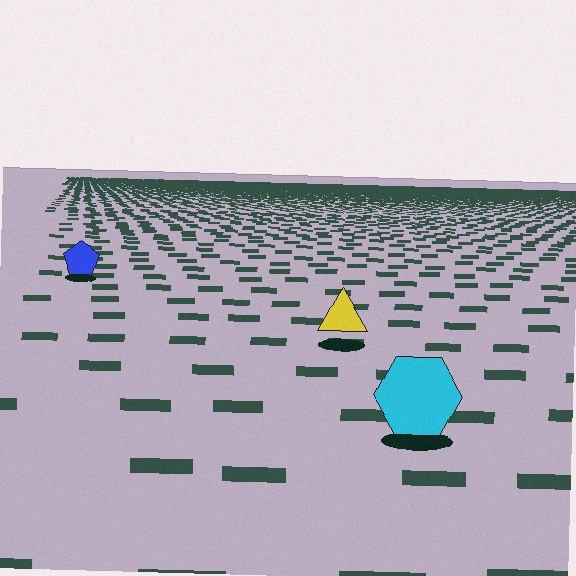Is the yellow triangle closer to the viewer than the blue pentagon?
Yes. The yellow triangle is closer — you can tell from the texture gradient: the ground texture is coarser near it.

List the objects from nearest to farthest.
From nearest to farthest: the cyan hexagon, the yellow triangle, the blue pentagon.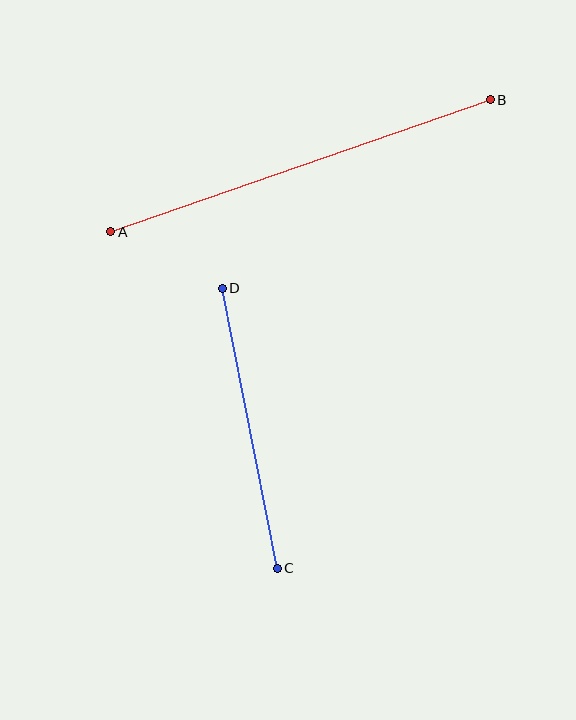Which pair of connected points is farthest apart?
Points A and B are farthest apart.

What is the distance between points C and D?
The distance is approximately 285 pixels.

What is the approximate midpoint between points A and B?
The midpoint is at approximately (300, 166) pixels.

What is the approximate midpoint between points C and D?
The midpoint is at approximately (250, 428) pixels.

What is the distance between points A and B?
The distance is approximately 402 pixels.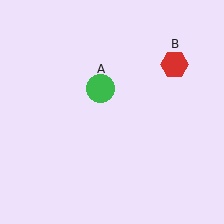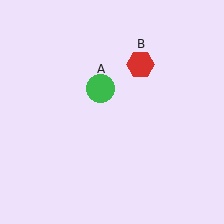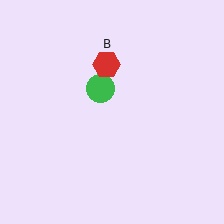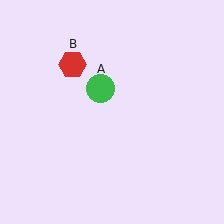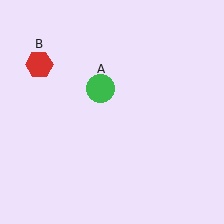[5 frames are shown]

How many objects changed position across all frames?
1 object changed position: red hexagon (object B).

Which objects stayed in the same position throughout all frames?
Green circle (object A) remained stationary.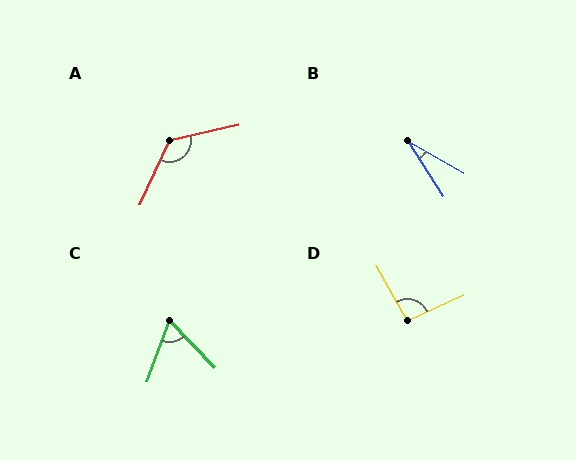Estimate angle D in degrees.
Approximately 95 degrees.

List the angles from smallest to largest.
B (27°), C (64°), D (95°), A (127°).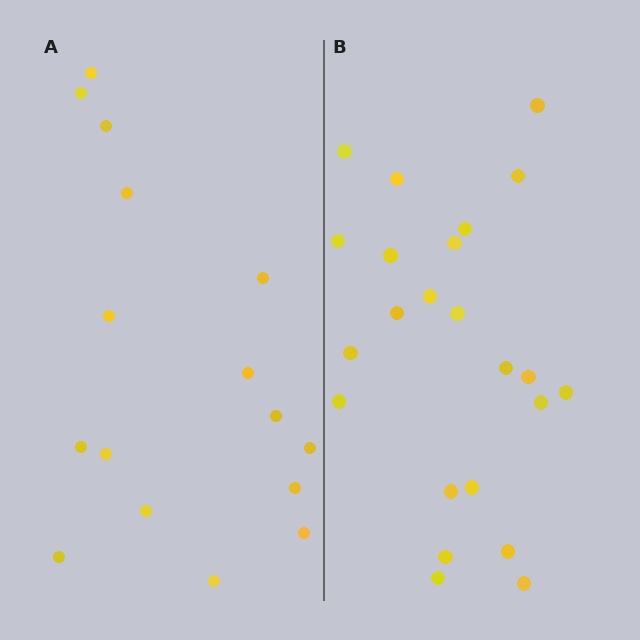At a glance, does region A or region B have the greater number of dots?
Region B (the right region) has more dots.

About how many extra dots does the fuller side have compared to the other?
Region B has roughly 8 or so more dots than region A.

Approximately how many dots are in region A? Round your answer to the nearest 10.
About 20 dots. (The exact count is 16, which rounds to 20.)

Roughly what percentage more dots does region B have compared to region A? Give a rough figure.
About 45% more.